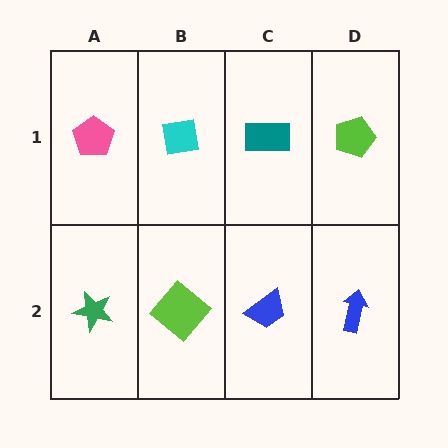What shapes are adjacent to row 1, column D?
A blue arrow (row 2, column D), a teal rectangle (row 1, column C).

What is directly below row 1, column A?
A green star.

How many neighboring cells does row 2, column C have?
3.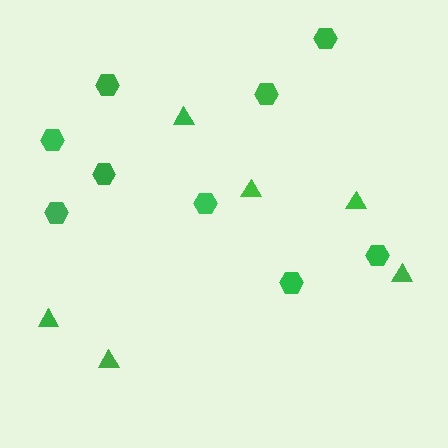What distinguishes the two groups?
There are 2 groups: one group of hexagons (9) and one group of triangles (6).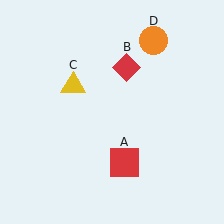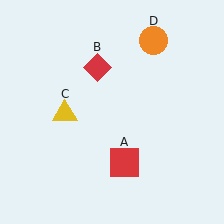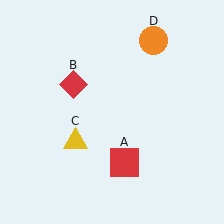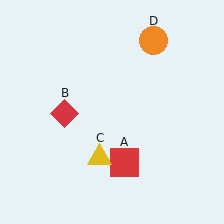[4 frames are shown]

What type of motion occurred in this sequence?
The red diamond (object B), yellow triangle (object C) rotated counterclockwise around the center of the scene.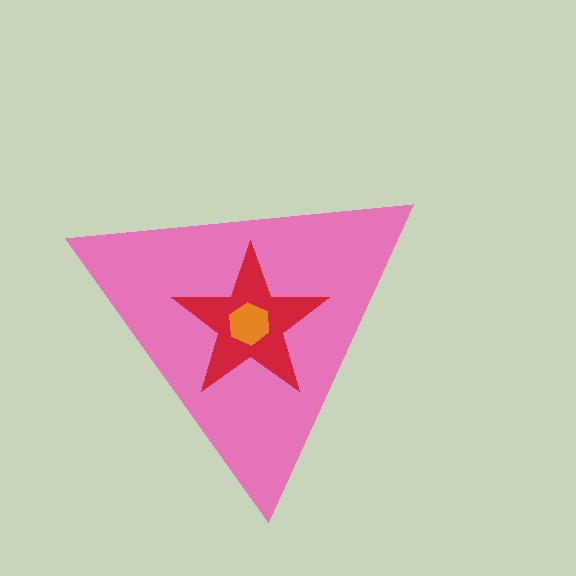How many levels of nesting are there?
3.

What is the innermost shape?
The orange hexagon.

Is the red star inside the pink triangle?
Yes.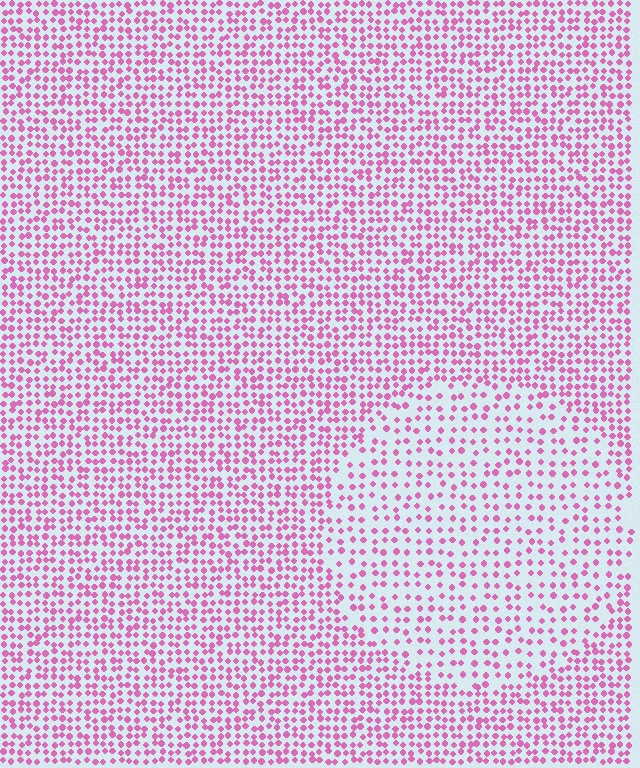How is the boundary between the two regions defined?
The boundary is defined by a change in element density (approximately 1.8x ratio). All elements are the same color, size, and shape.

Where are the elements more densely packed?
The elements are more densely packed outside the circle boundary.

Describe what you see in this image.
The image contains small pink elements arranged at two different densities. A circle-shaped region is visible where the elements are less densely packed than the surrounding area.